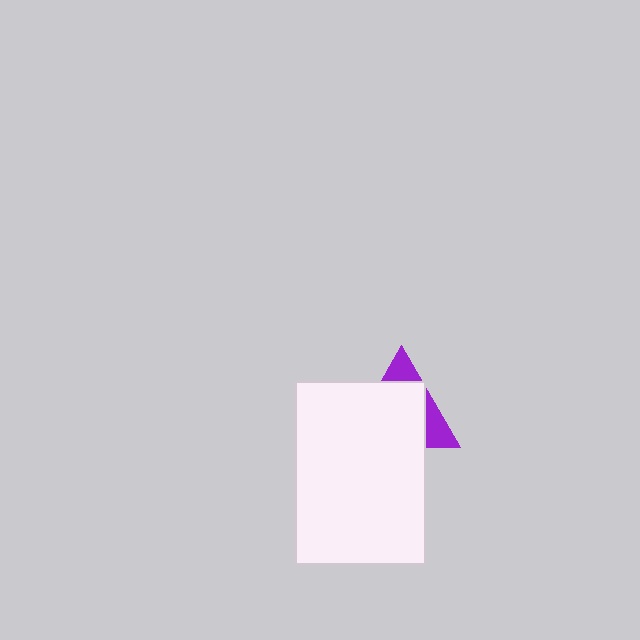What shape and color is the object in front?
The object in front is a white rectangle.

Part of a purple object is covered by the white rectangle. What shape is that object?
It is a triangle.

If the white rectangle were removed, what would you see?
You would see the complete purple triangle.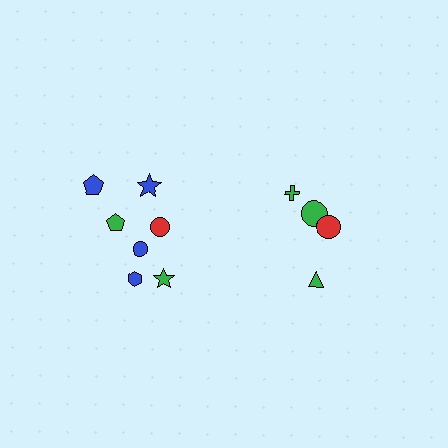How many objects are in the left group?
There are 7 objects.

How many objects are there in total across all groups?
There are 11 objects.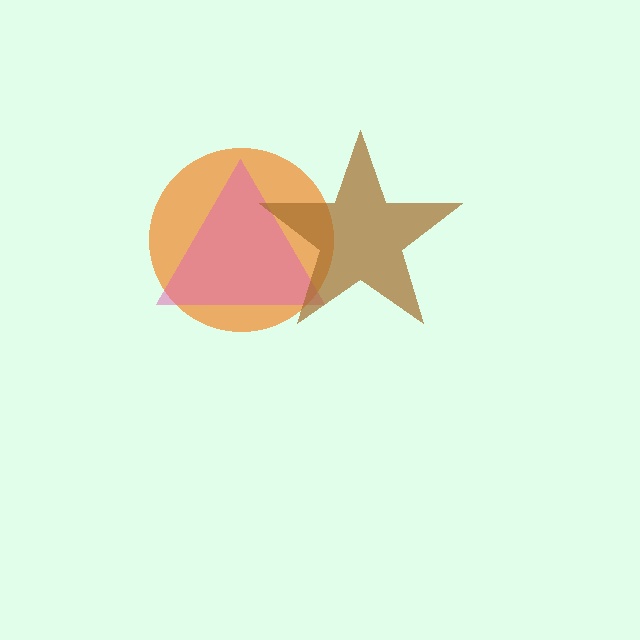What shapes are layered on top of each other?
The layered shapes are: an orange circle, a pink triangle, a brown star.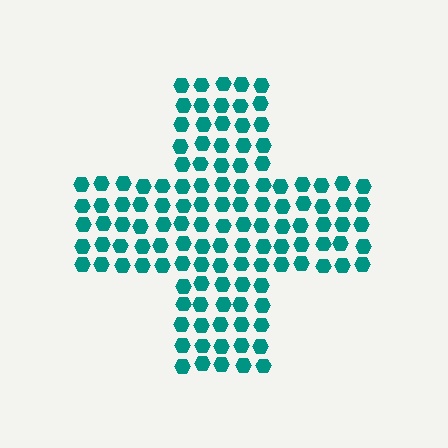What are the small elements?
The small elements are hexagons.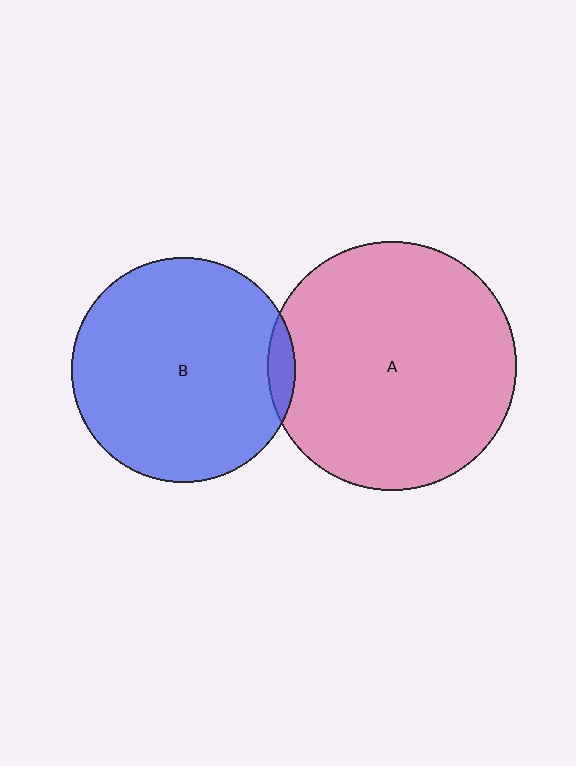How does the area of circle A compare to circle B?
Approximately 1.2 times.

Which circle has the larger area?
Circle A (pink).